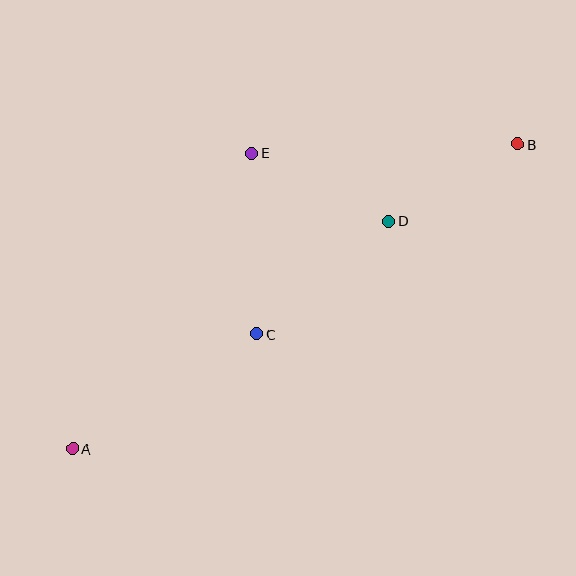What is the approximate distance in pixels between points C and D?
The distance between C and D is approximately 174 pixels.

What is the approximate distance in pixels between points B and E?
The distance between B and E is approximately 267 pixels.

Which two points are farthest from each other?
Points A and B are farthest from each other.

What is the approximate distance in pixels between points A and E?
The distance between A and E is approximately 345 pixels.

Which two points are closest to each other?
Points B and D are closest to each other.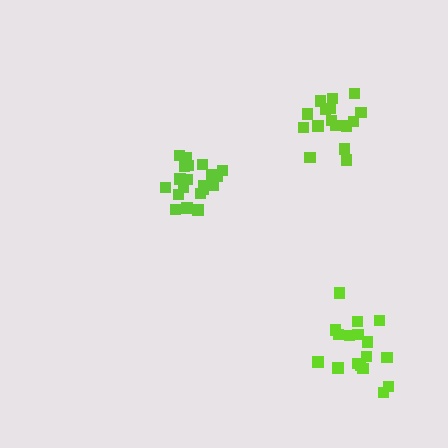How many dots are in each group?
Group 1: 17 dots, Group 2: 16 dots, Group 3: 20 dots (53 total).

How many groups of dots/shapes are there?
There are 3 groups.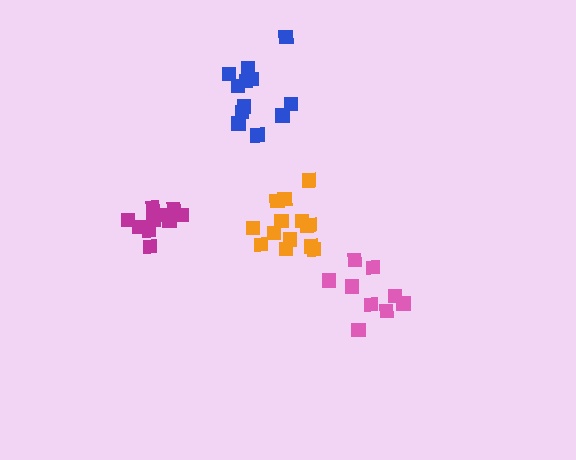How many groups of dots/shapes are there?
There are 4 groups.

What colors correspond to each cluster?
The clusters are colored: blue, magenta, orange, pink.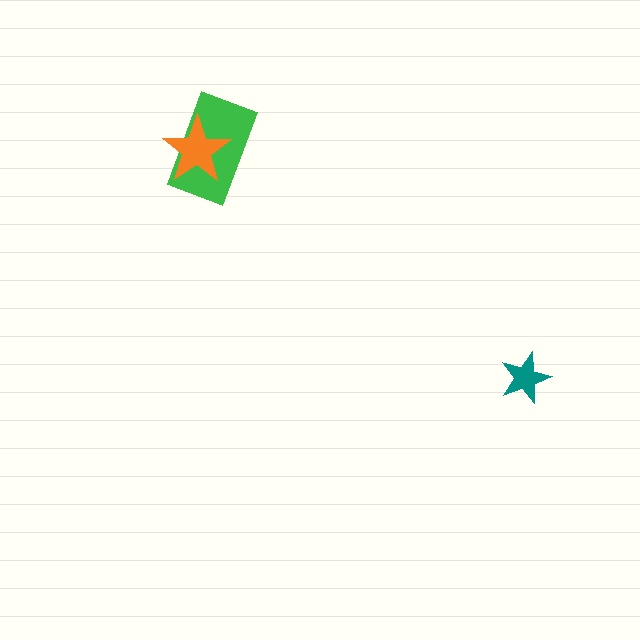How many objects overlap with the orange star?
1 object overlaps with the orange star.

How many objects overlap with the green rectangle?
1 object overlaps with the green rectangle.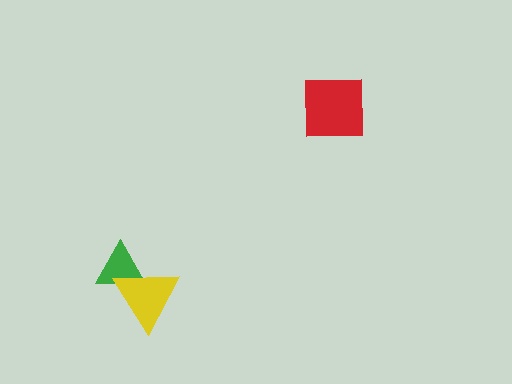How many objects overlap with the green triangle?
1 object overlaps with the green triangle.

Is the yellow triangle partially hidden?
No, no other shape covers it.